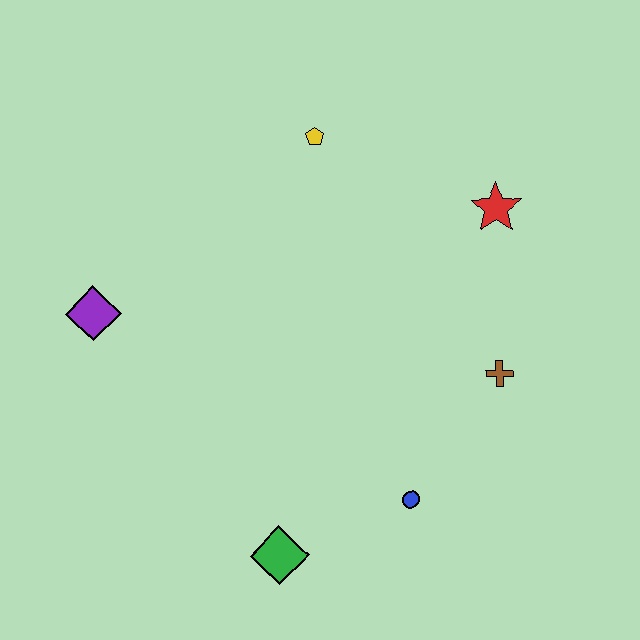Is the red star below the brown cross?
No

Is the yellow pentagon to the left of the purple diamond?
No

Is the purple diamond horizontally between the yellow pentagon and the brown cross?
No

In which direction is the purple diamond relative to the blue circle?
The purple diamond is to the left of the blue circle.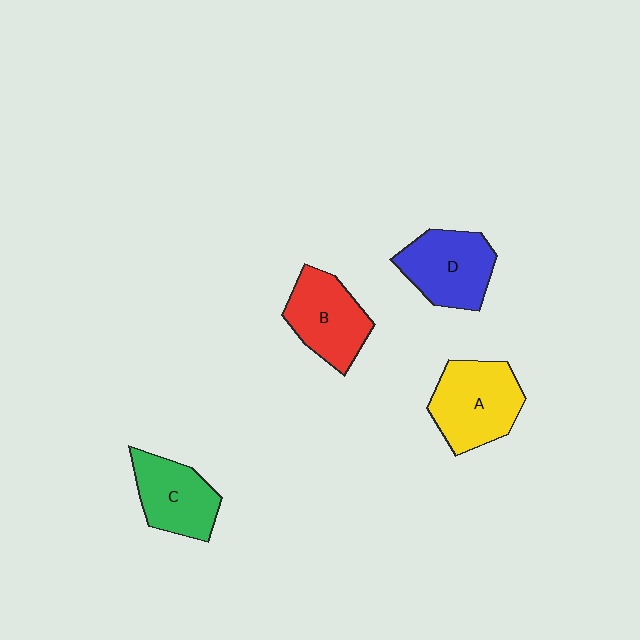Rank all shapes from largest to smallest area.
From largest to smallest: A (yellow), D (blue), B (red), C (green).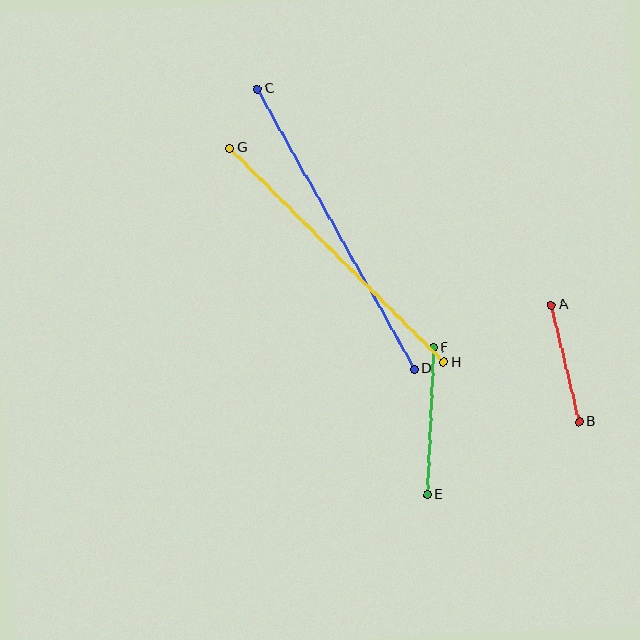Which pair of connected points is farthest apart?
Points C and D are farthest apart.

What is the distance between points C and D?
The distance is approximately 322 pixels.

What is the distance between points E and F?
The distance is approximately 147 pixels.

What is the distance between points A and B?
The distance is approximately 120 pixels.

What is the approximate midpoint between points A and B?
The midpoint is at approximately (565, 363) pixels.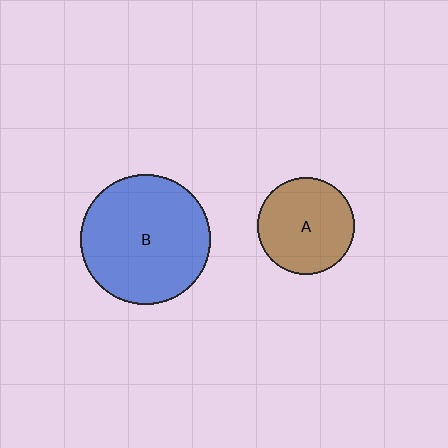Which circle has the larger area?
Circle B (blue).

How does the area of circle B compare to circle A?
Approximately 1.8 times.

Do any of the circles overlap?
No, none of the circles overlap.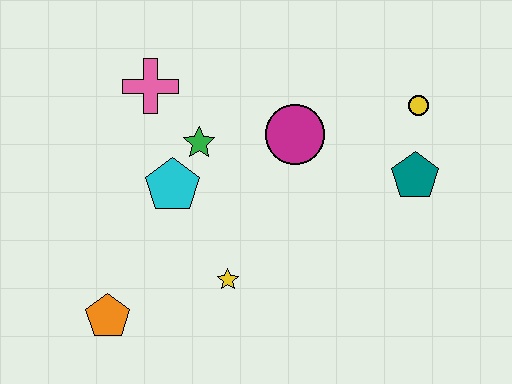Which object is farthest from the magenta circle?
The orange pentagon is farthest from the magenta circle.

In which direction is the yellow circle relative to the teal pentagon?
The yellow circle is above the teal pentagon.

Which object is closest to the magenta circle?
The green star is closest to the magenta circle.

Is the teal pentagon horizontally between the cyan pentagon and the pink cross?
No